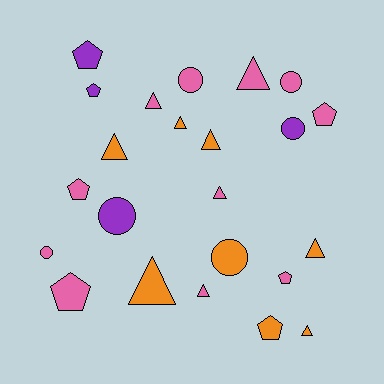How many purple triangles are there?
There are no purple triangles.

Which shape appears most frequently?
Triangle, with 10 objects.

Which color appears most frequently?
Pink, with 11 objects.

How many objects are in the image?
There are 23 objects.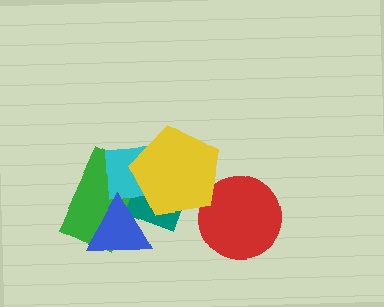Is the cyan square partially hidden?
Yes, it is partially covered by another shape.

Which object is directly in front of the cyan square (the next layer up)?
The blue triangle is directly in front of the cyan square.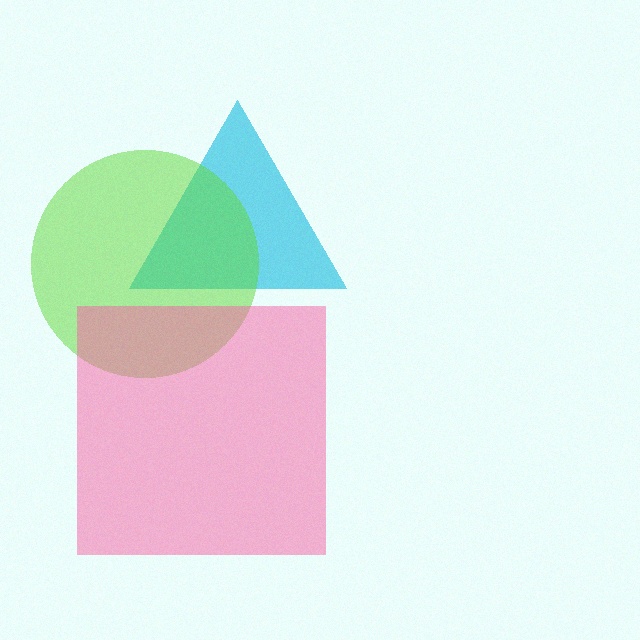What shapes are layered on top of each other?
The layered shapes are: a cyan triangle, a lime circle, a pink square.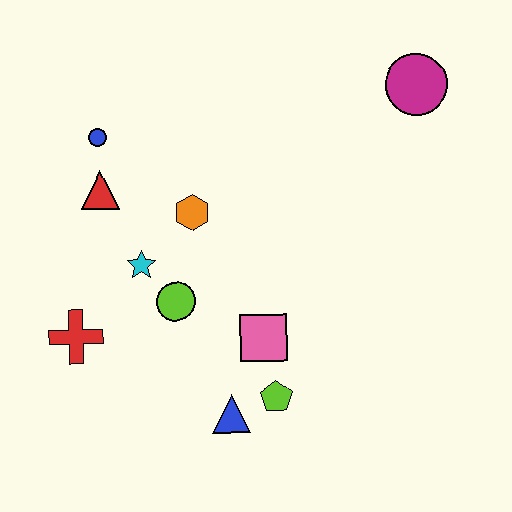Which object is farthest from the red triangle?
The magenta circle is farthest from the red triangle.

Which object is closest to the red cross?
The cyan star is closest to the red cross.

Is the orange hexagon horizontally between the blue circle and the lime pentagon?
Yes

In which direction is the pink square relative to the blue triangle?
The pink square is above the blue triangle.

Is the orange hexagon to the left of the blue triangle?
Yes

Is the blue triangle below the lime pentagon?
Yes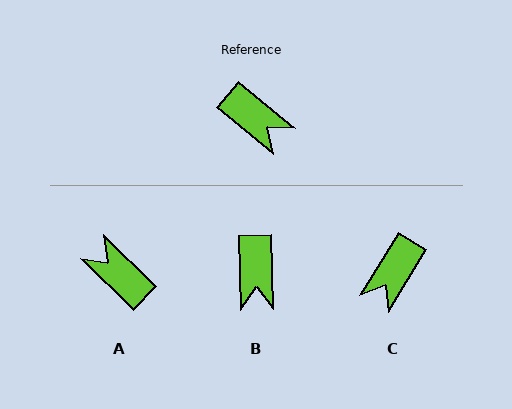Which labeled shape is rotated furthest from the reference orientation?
A, about 176 degrees away.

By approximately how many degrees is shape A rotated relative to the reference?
Approximately 176 degrees counter-clockwise.